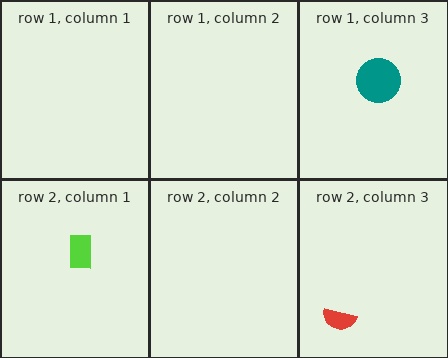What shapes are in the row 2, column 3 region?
The red semicircle.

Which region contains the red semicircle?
The row 2, column 3 region.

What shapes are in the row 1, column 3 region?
The teal circle.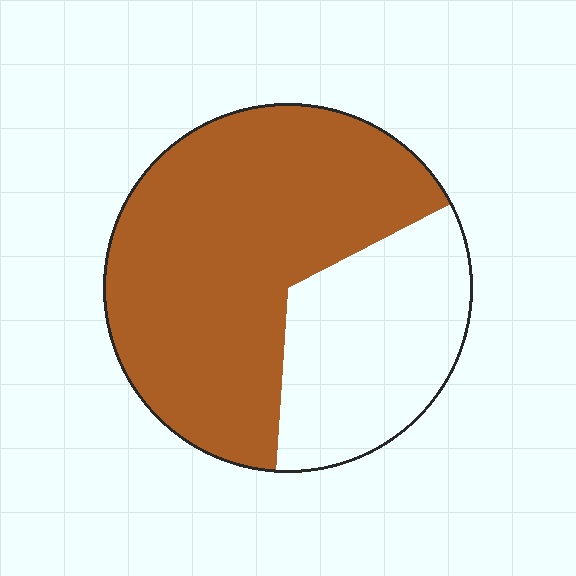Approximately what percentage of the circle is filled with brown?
Approximately 65%.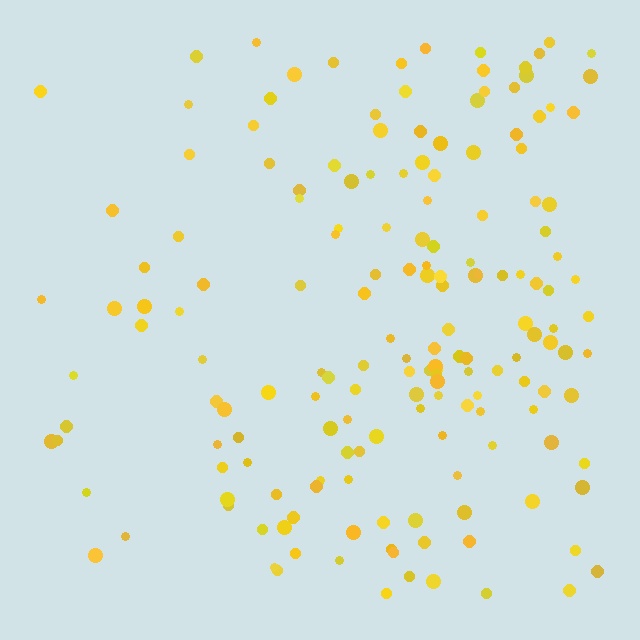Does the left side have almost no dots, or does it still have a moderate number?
Still a moderate number, just noticeably fewer than the right.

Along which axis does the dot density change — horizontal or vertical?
Horizontal.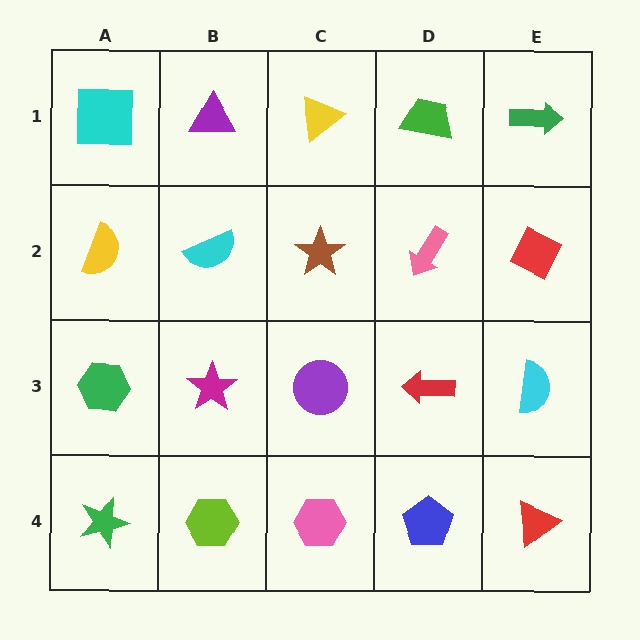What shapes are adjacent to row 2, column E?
A green arrow (row 1, column E), a cyan semicircle (row 3, column E), a pink arrow (row 2, column D).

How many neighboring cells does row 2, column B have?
4.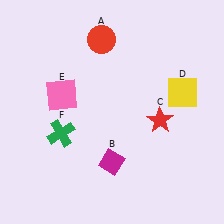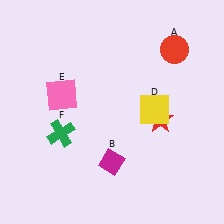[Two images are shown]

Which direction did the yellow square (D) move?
The yellow square (D) moved left.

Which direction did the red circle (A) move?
The red circle (A) moved right.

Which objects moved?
The objects that moved are: the red circle (A), the yellow square (D).